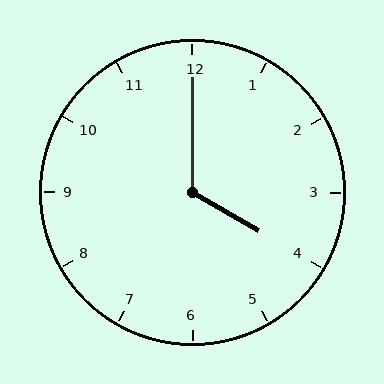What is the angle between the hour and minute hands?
Approximately 120 degrees.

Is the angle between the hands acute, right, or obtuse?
It is obtuse.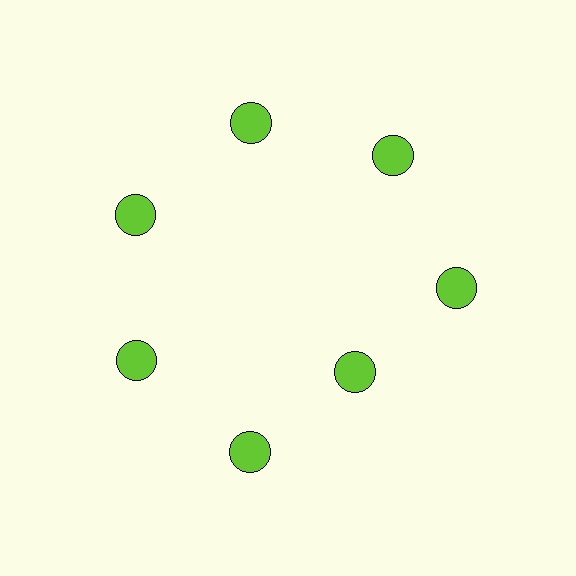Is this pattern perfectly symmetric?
No. The 7 lime circles are arranged in a ring, but one element near the 5 o'clock position is pulled inward toward the center, breaking the 7-fold rotational symmetry.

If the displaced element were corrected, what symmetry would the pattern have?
It would have 7-fold rotational symmetry — the pattern would map onto itself every 51 degrees.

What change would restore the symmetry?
The symmetry would be restored by moving it outward, back onto the ring so that all 7 circles sit at equal angles and equal distance from the center.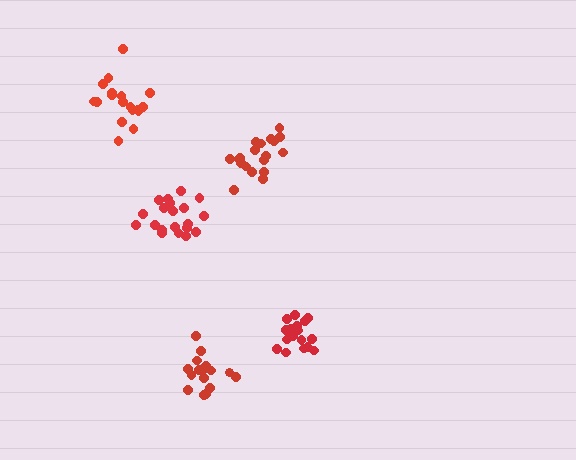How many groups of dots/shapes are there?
There are 5 groups.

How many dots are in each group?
Group 1: 18 dots, Group 2: 20 dots, Group 3: 17 dots, Group 4: 20 dots, Group 5: 16 dots (91 total).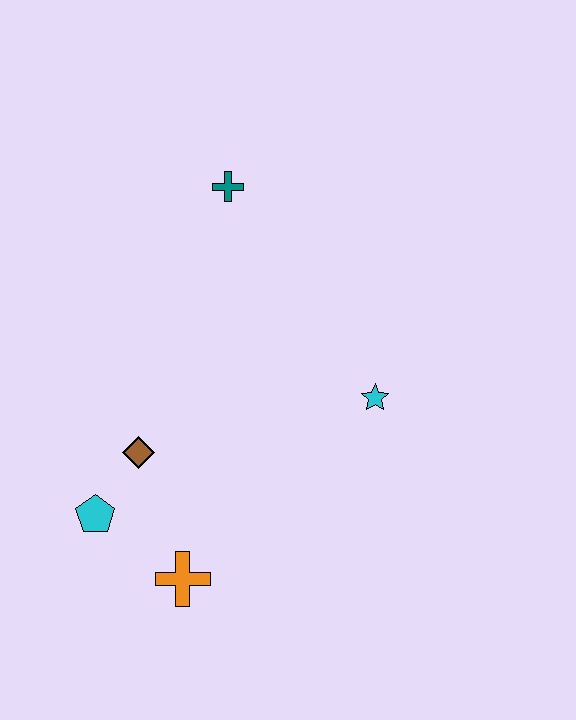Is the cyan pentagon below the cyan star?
Yes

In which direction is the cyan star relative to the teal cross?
The cyan star is below the teal cross.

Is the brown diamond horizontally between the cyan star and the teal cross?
No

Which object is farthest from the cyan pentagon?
The teal cross is farthest from the cyan pentagon.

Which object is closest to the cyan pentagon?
The brown diamond is closest to the cyan pentagon.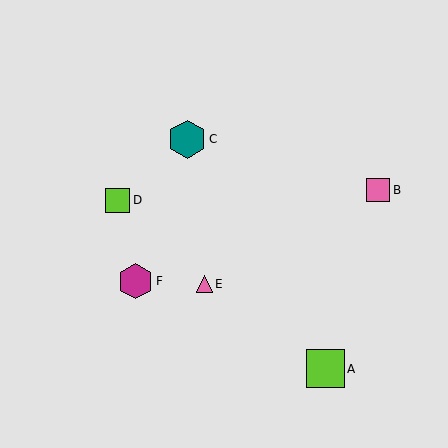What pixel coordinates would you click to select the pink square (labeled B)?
Click at (378, 190) to select the pink square B.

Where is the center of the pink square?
The center of the pink square is at (378, 190).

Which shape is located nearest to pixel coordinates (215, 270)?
The pink triangle (labeled E) at (204, 284) is nearest to that location.